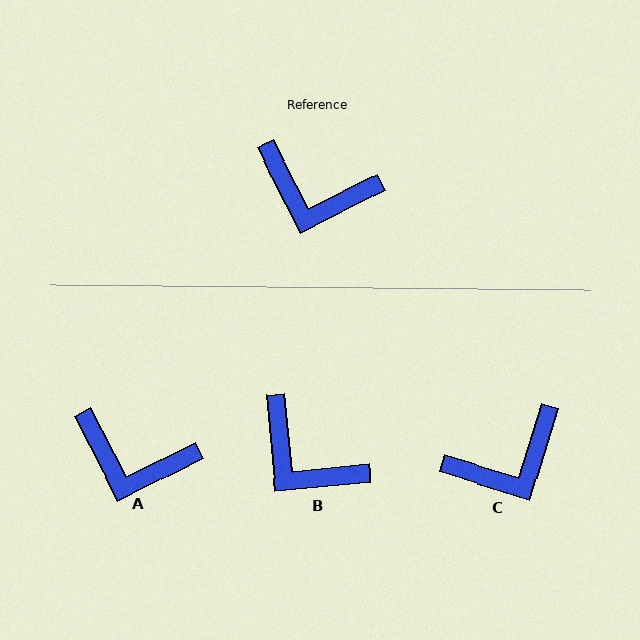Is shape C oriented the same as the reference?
No, it is off by about 46 degrees.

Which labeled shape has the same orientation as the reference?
A.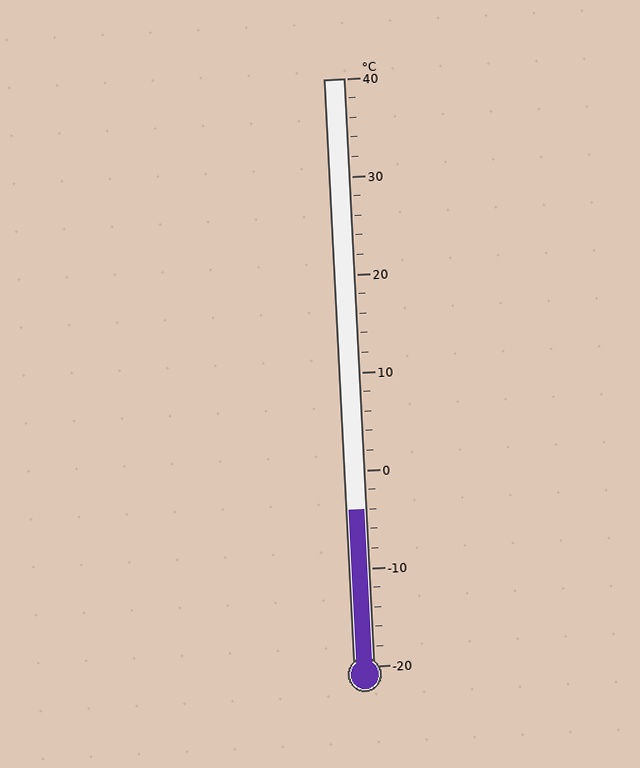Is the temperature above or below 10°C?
The temperature is below 10°C.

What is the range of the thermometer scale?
The thermometer scale ranges from -20°C to 40°C.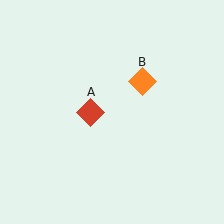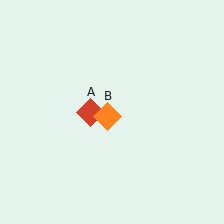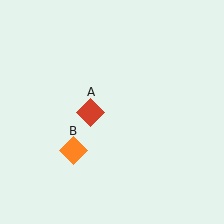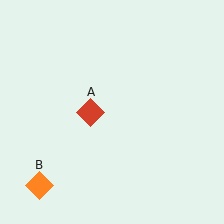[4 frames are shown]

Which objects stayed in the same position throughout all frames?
Red diamond (object A) remained stationary.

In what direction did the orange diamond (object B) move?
The orange diamond (object B) moved down and to the left.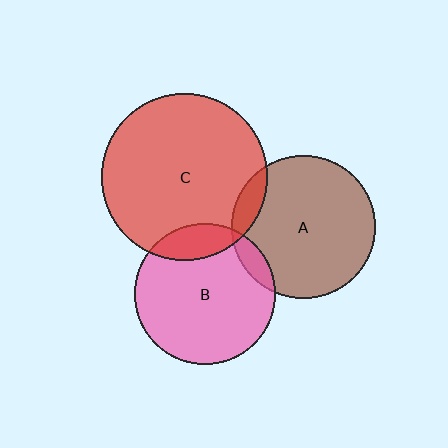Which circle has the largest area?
Circle C (red).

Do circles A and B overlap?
Yes.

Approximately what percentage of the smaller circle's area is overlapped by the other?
Approximately 10%.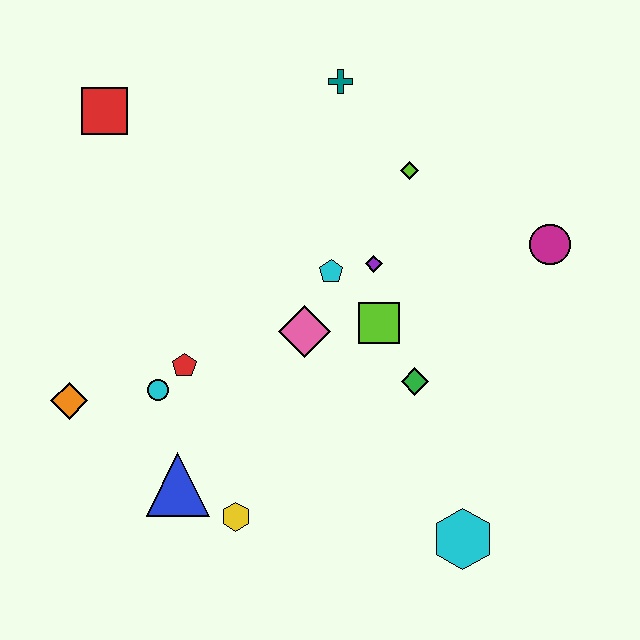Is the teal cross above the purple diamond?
Yes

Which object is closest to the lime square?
The purple diamond is closest to the lime square.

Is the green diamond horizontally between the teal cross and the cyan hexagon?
Yes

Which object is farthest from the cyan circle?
The magenta circle is farthest from the cyan circle.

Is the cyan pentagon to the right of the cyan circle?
Yes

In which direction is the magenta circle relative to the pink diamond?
The magenta circle is to the right of the pink diamond.